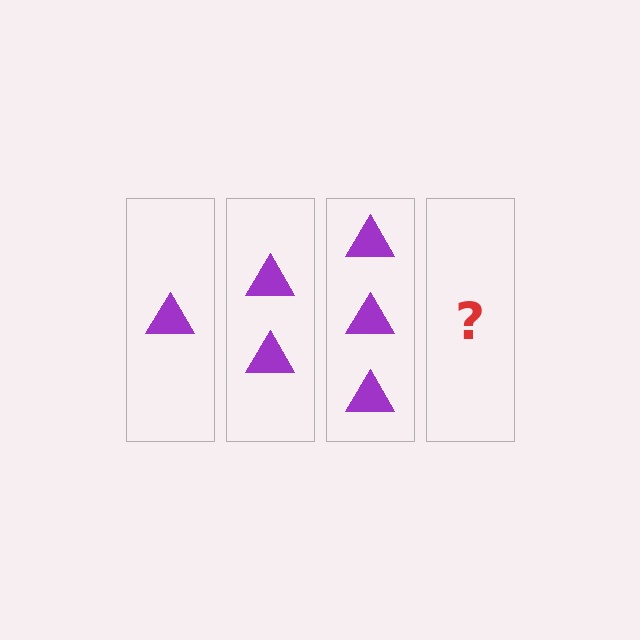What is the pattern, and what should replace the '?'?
The pattern is that each step adds one more triangle. The '?' should be 4 triangles.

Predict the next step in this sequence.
The next step is 4 triangles.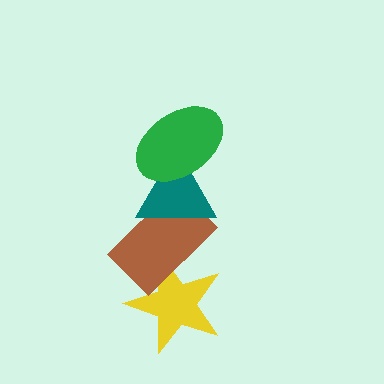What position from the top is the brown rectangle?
The brown rectangle is 3rd from the top.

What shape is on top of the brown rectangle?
The teal triangle is on top of the brown rectangle.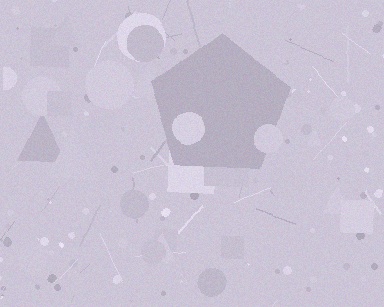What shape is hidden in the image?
A pentagon is hidden in the image.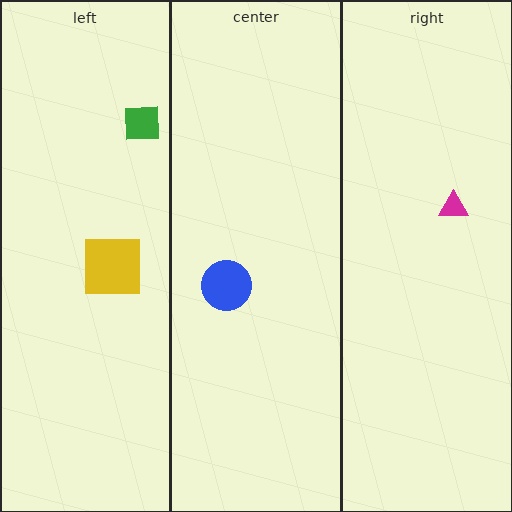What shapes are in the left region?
The yellow square, the green square.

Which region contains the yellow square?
The left region.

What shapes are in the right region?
The magenta triangle.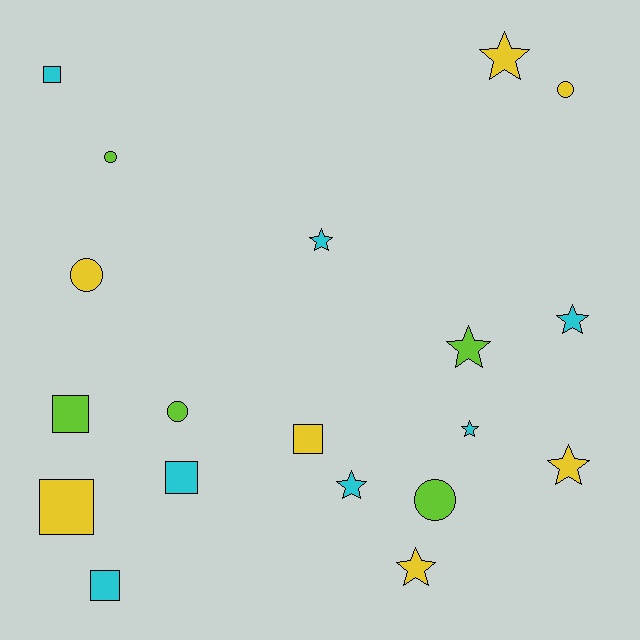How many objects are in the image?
There are 19 objects.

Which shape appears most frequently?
Star, with 8 objects.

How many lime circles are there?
There are 3 lime circles.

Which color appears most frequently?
Yellow, with 7 objects.